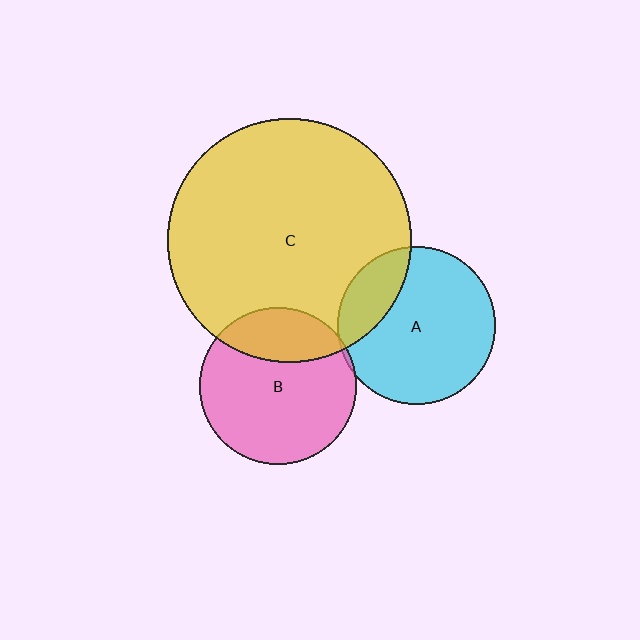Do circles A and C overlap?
Yes.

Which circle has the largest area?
Circle C (yellow).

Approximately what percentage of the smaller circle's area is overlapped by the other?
Approximately 20%.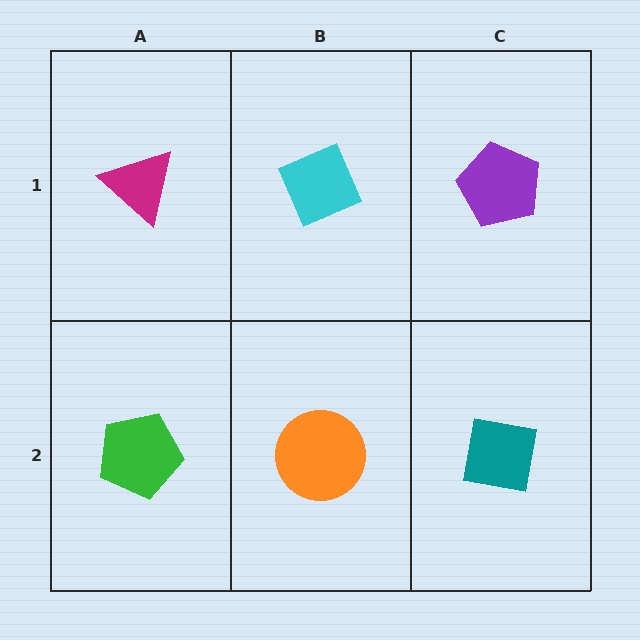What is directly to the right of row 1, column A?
A cyan diamond.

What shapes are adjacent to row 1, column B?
An orange circle (row 2, column B), a magenta triangle (row 1, column A), a purple pentagon (row 1, column C).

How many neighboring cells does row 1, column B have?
3.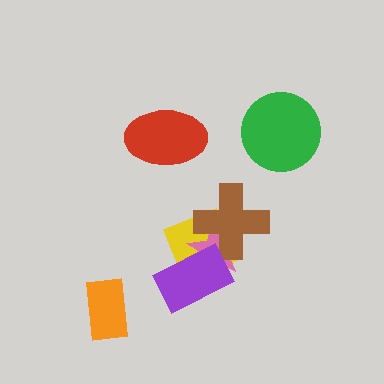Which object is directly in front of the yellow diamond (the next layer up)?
The pink star is directly in front of the yellow diamond.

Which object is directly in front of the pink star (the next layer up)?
The brown cross is directly in front of the pink star.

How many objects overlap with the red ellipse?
0 objects overlap with the red ellipse.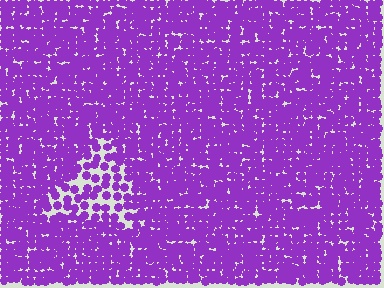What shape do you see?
I see a triangle.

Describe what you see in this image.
The image contains small purple elements arranged at two different densities. A triangle-shaped region is visible where the elements are less densely packed than the surrounding area.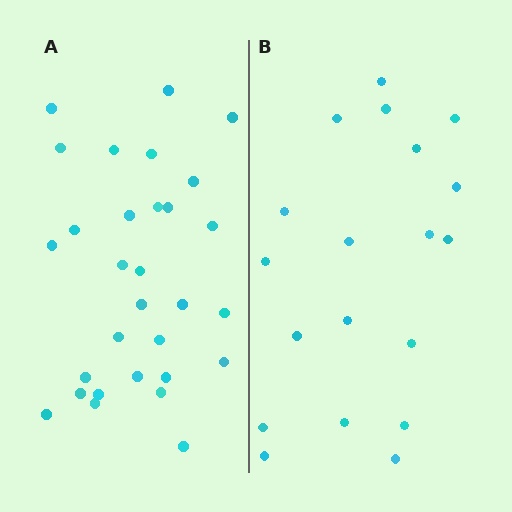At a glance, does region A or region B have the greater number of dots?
Region A (the left region) has more dots.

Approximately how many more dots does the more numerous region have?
Region A has roughly 12 or so more dots than region B.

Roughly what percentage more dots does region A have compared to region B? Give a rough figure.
About 60% more.